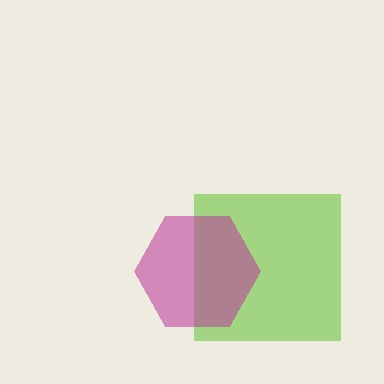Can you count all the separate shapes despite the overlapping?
Yes, there are 2 separate shapes.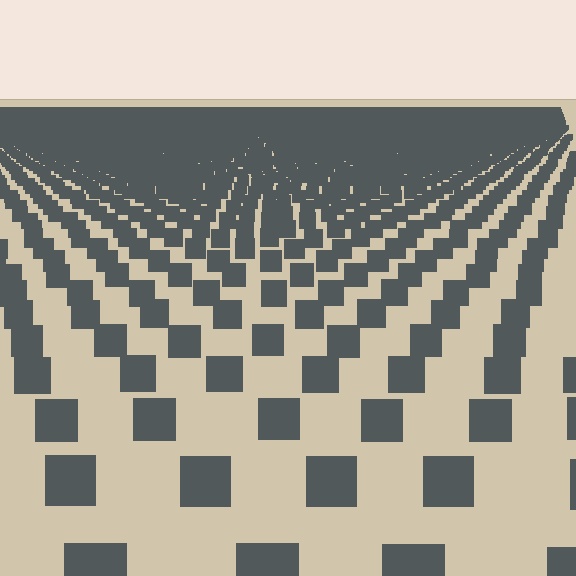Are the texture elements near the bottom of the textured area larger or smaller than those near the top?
Larger. Near the bottom, elements are closer to the viewer and appear at a bigger on-screen size.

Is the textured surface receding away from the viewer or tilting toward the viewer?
The surface is receding away from the viewer. Texture elements get smaller and denser toward the top.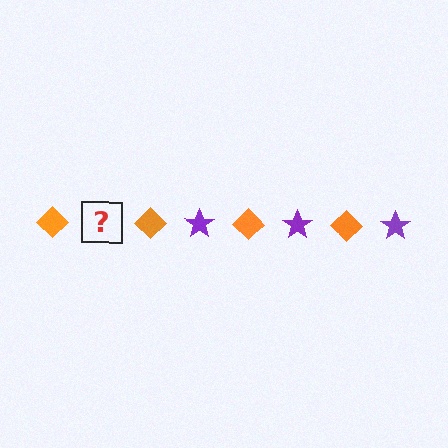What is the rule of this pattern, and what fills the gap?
The rule is that the pattern alternates between orange diamond and purple star. The gap should be filled with a purple star.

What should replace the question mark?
The question mark should be replaced with a purple star.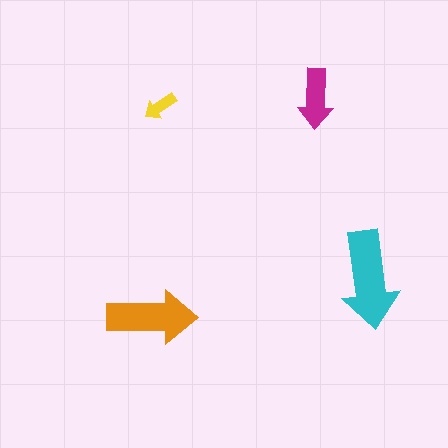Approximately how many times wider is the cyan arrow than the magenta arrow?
About 1.5 times wider.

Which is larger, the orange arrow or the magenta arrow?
The orange one.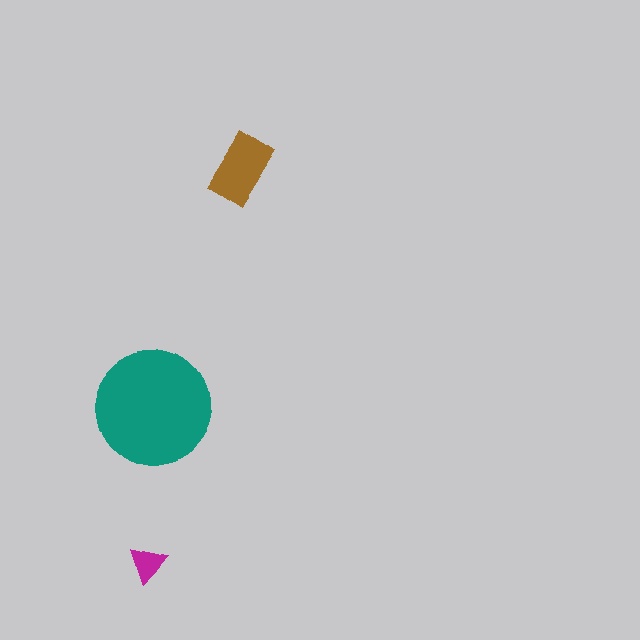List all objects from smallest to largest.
The magenta triangle, the brown rectangle, the teal circle.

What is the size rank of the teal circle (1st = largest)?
1st.